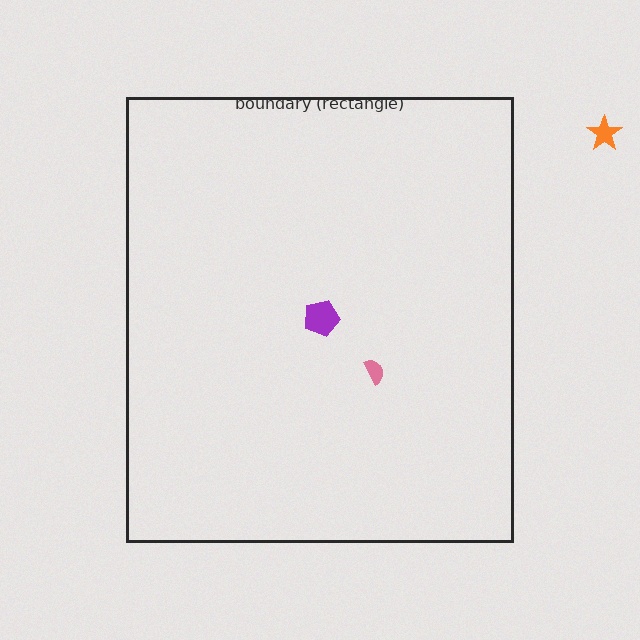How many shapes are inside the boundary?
2 inside, 1 outside.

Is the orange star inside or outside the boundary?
Outside.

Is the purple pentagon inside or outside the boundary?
Inside.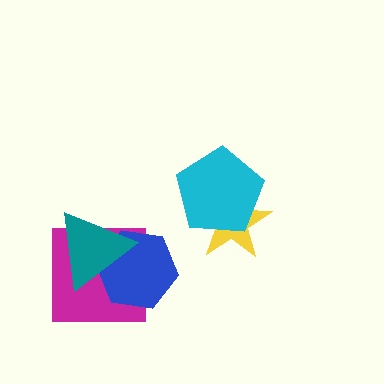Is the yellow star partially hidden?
Yes, it is partially covered by another shape.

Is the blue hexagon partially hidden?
Yes, it is partially covered by another shape.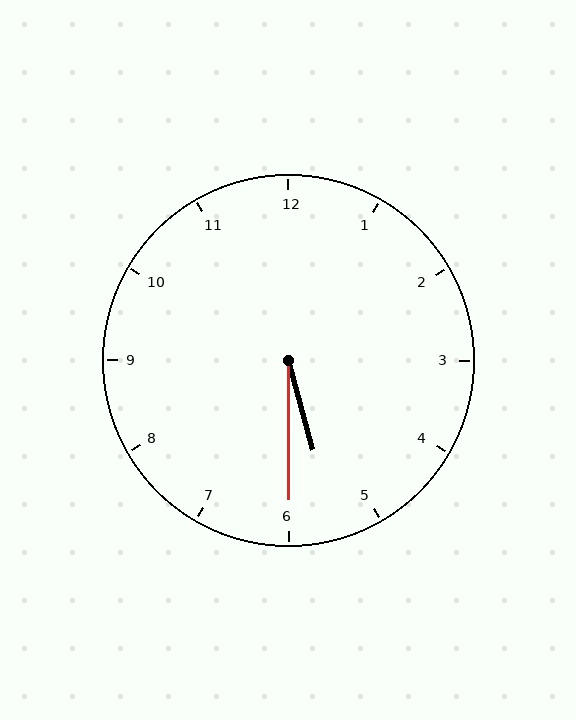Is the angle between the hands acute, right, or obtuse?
It is acute.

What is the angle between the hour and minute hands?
Approximately 15 degrees.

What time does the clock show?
5:30.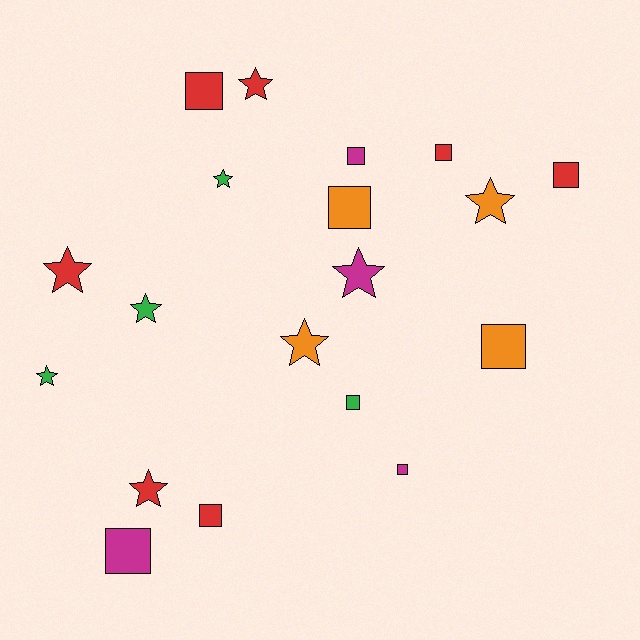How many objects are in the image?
There are 19 objects.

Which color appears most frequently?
Red, with 7 objects.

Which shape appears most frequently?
Square, with 10 objects.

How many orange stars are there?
There are 2 orange stars.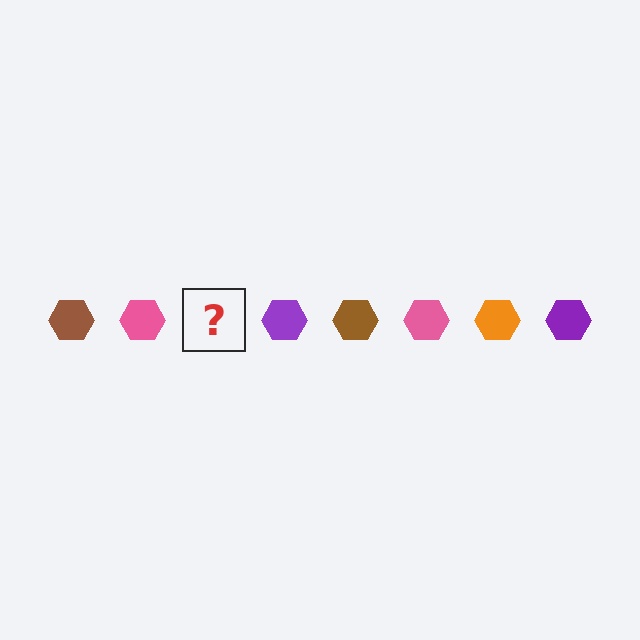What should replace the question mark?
The question mark should be replaced with an orange hexagon.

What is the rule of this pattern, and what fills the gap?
The rule is that the pattern cycles through brown, pink, orange, purple hexagons. The gap should be filled with an orange hexagon.